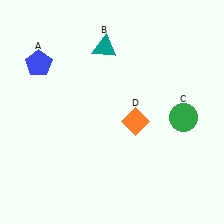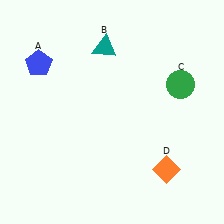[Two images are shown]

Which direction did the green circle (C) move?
The green circle (C) moved up.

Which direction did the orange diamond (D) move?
The orange diamond (D) moved down.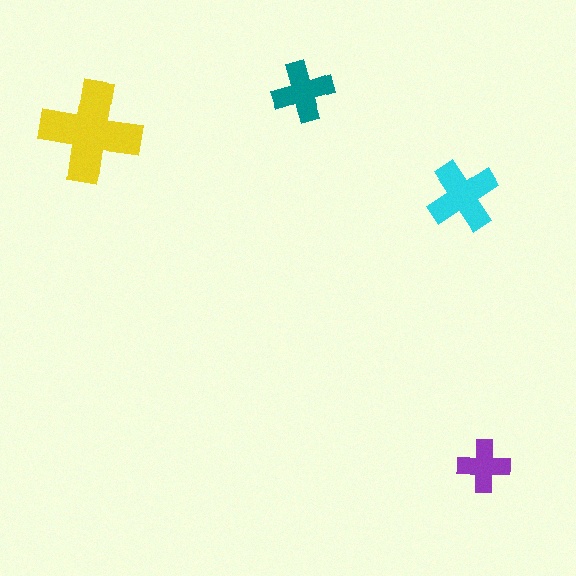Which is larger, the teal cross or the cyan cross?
The cyan one.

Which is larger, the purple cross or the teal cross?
The teal one.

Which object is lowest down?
The purple cross is bottommost.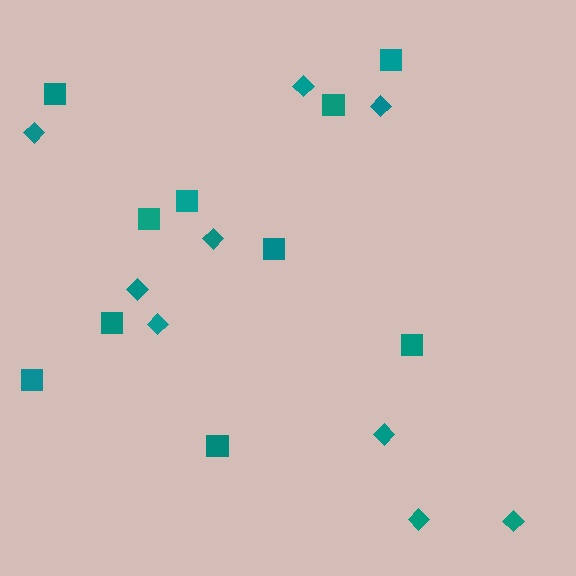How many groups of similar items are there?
There are 2 groups: one group of diamonds (9) and one group of squares (10).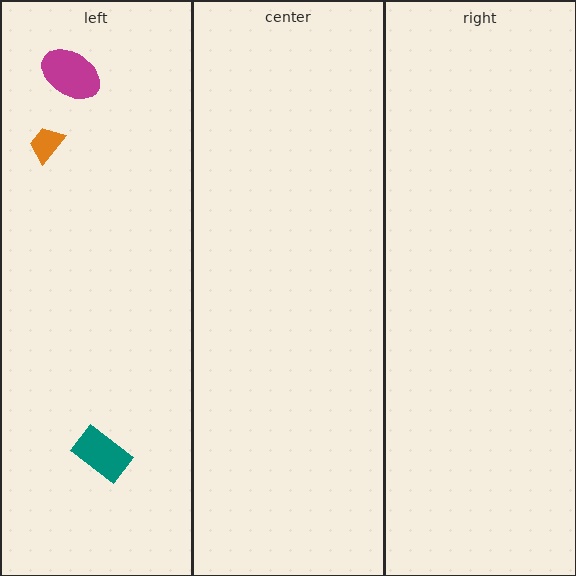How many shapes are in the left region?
3.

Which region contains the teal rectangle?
The left region.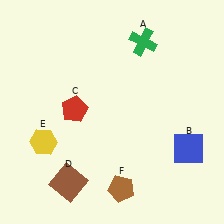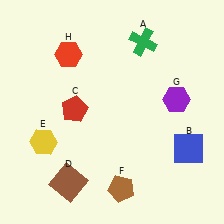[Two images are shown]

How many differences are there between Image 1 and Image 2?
There are 2 differences between the two images.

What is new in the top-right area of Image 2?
A purple hexagon (G) was added in the top-right area of Image 2.